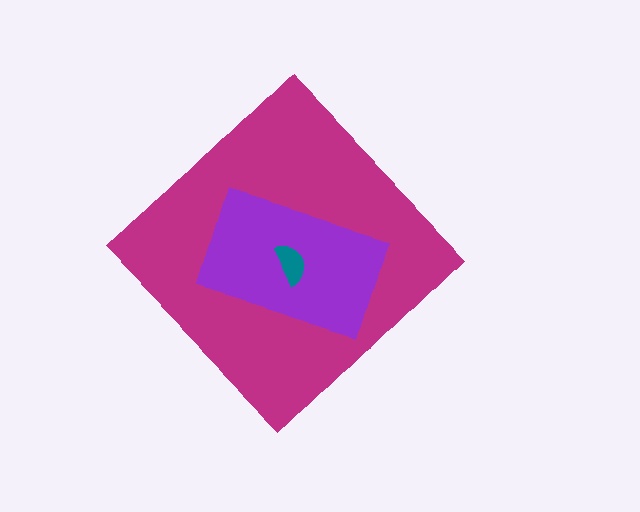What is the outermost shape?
The magenta diamond.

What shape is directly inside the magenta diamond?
The purple rectangle.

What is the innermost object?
The teal semicircle.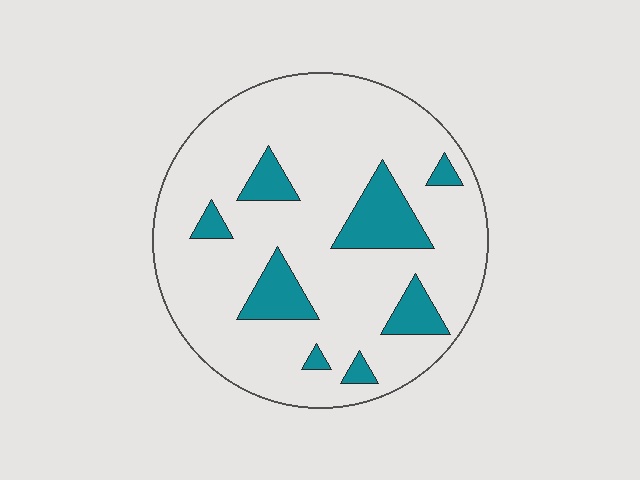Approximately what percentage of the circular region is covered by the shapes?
Approximately 15%.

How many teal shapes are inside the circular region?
8.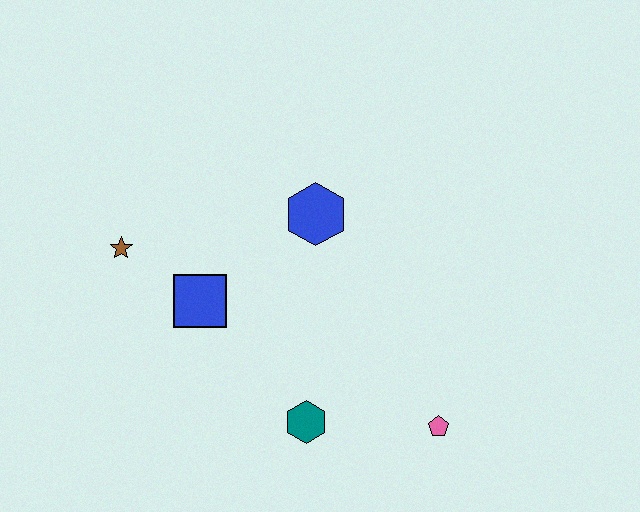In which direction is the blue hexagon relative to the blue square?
The blue hexagon is to the right of the blue square.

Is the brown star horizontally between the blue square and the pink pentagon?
No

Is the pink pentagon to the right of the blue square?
Yes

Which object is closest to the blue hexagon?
The blue square is closest to the blue hexagon.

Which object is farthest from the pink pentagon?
The brown star is farthest from the pink pentagon.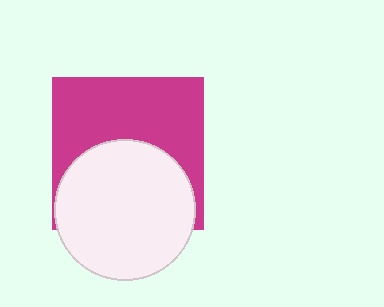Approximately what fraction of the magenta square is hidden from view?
Roughly 46% of the magenta square is hidden behind the white circle.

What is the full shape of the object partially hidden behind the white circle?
The partially hidden object is a magenta square.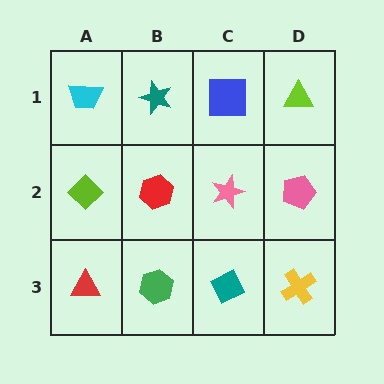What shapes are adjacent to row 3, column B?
A red hexagon (row 2, column B), a red triangle (row 3, column A), a teal diamond (row 3, column C).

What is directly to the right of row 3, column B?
A teal diamond.